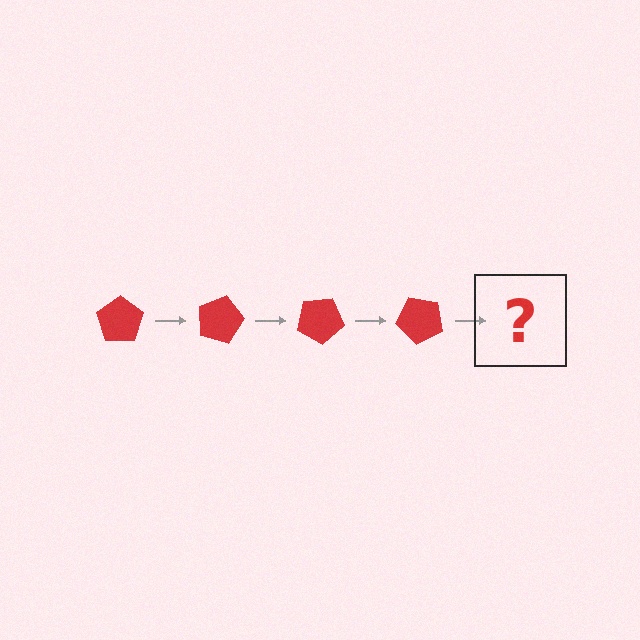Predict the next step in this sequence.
The next step is a red pentagon rotated 60 degrees.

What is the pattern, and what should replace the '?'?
The pattern is that the pentagon rotates 15 degrees each step. The '?' should be a red pentagon rotated 60 degrees.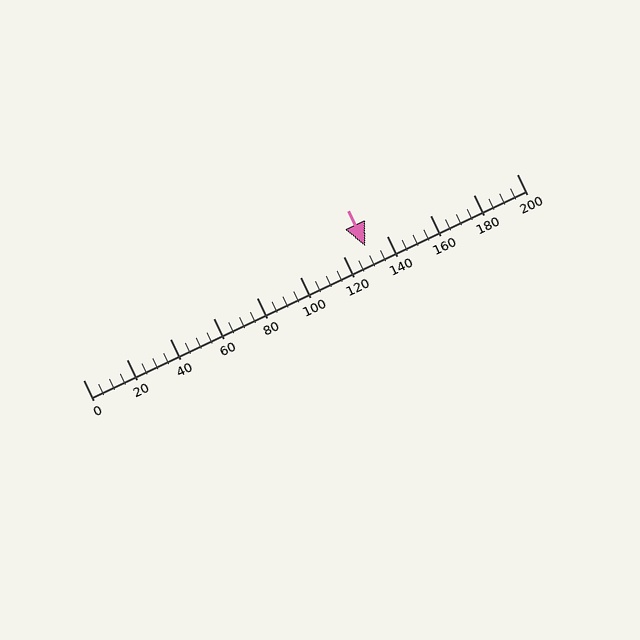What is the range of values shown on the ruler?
The ruler shows values from 0 to 200.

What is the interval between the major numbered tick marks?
The major tick marks are spaced 20 units apart.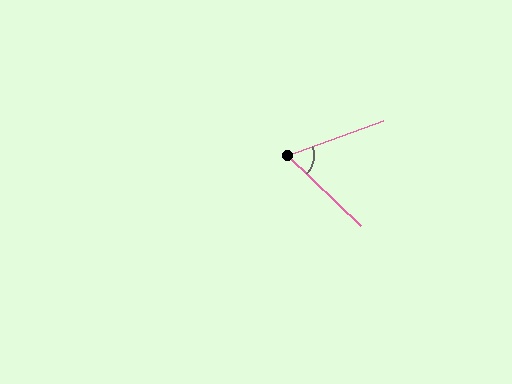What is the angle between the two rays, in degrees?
Approximately 64 degrees.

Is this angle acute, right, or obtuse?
It is acute.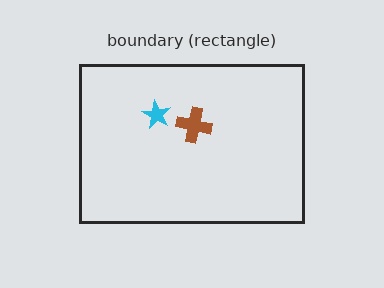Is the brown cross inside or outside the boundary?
Inside.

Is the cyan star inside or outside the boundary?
Inside.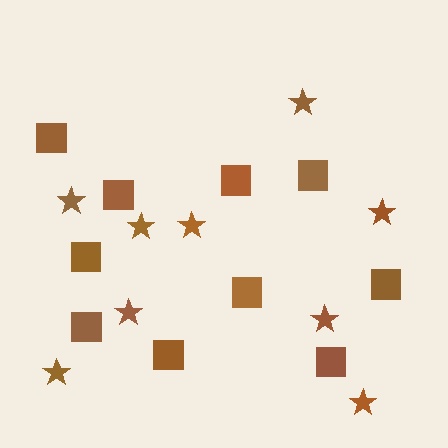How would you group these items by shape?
There are 2 groups: one group of stars (9) and one group of squares (10).